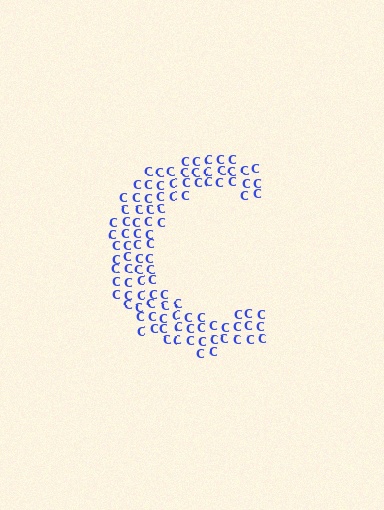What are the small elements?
The small elements are letter C's.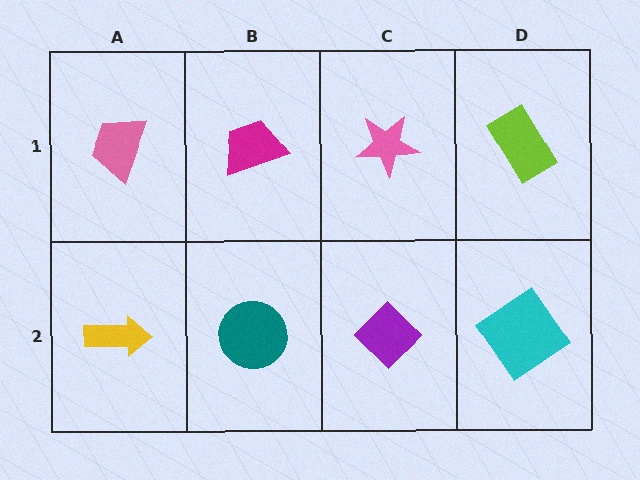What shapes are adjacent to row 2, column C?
A pink star (row 1, column C), a teal circle (row 2, column B), a cyan diamond (row 2, column D).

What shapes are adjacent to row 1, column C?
A purple diamond (row 2, column C), a magenta trapezoid (row 1, column B), a lime rectangle (row 1, column D).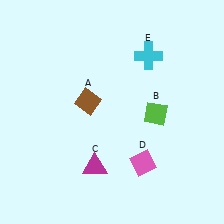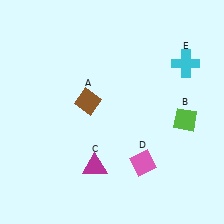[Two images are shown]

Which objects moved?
The objects that moved are: the lime diamond (B), the cyan cross (E).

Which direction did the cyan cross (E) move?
The cyan cross (E) moved right.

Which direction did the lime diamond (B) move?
The lime diamond (B) moved right.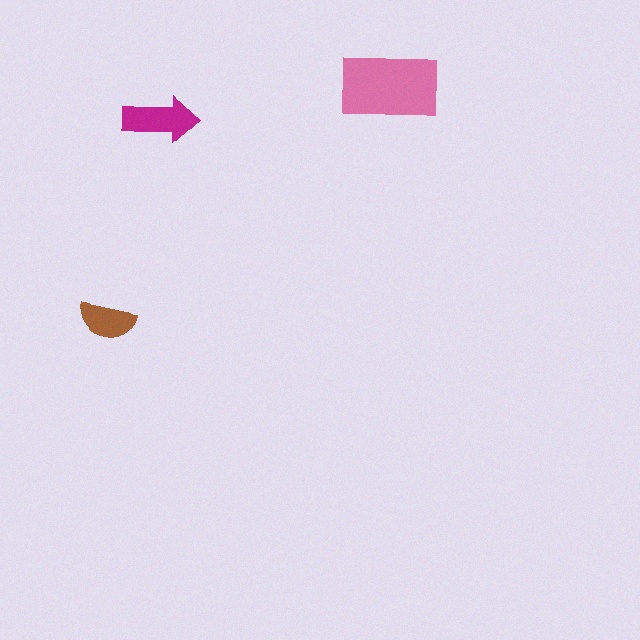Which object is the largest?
The pink rectangle.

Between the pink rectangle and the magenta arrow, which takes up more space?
The pink rectangle.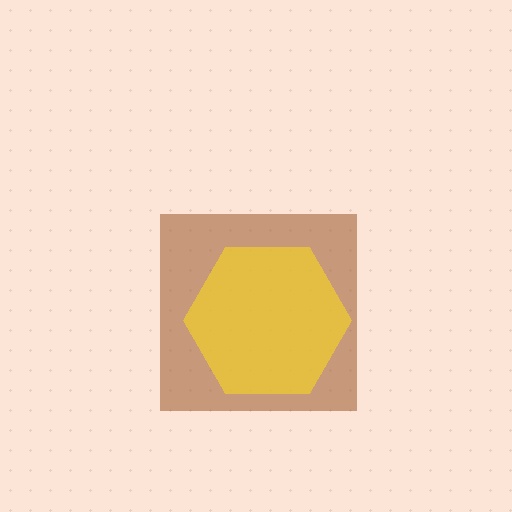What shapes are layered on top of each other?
The layered shapes are: a brown square, a yellow hexagon.